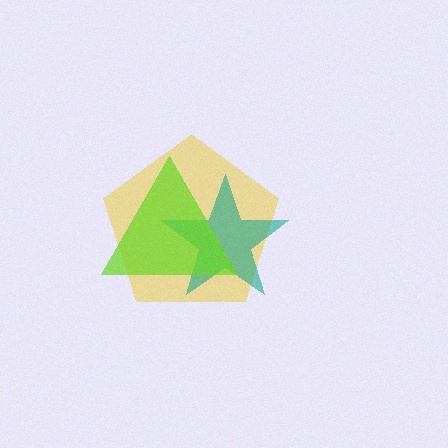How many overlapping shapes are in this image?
There are 3 overlapping shapes in the image.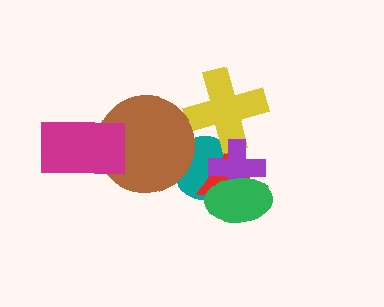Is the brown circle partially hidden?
Yes, it is partially covered by another shape.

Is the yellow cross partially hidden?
Yes, it is partially covered by another shape.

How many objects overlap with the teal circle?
5 objects overlap with the teal circle.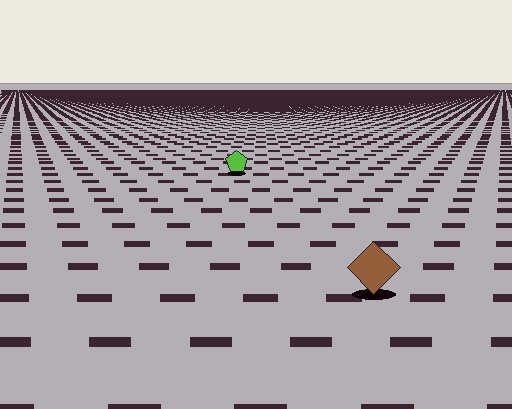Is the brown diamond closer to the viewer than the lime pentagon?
Yes. The brown diamond is closer — you can tell from the texture gradient: the ground texture is coarser near it.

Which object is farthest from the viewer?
The lime pentagon is farthest from the viewer. It appears smaller and the ground texture around it is denser.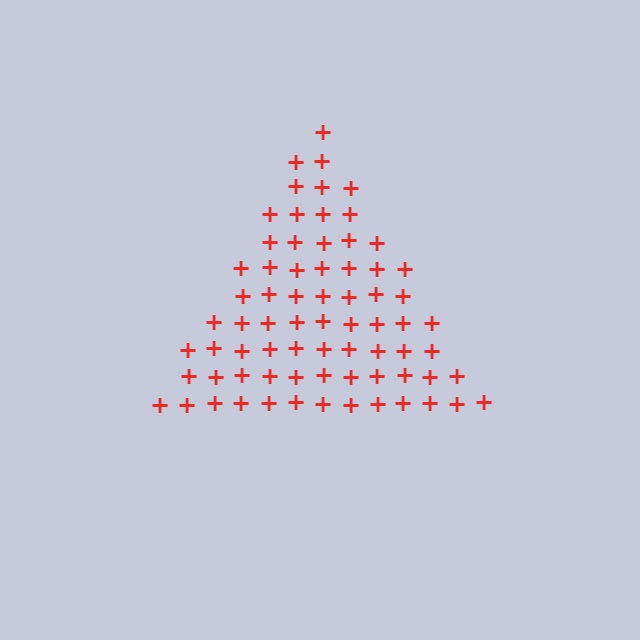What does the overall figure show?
The overall figure shows a triangle.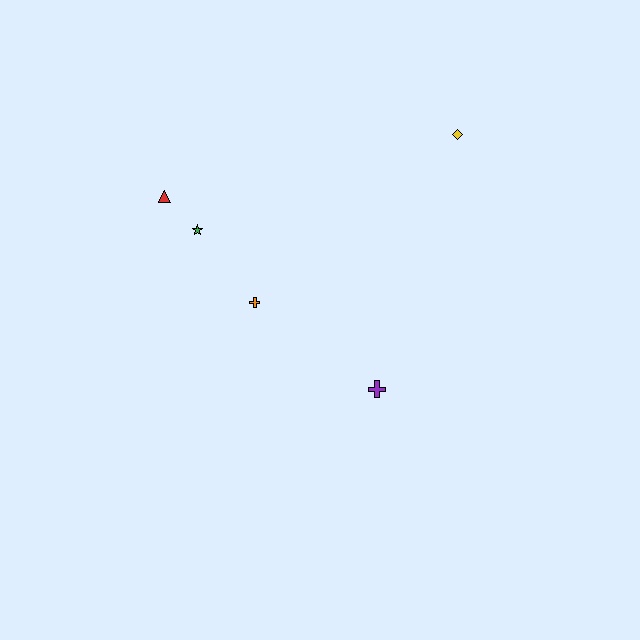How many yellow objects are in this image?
There is 1 yellow object.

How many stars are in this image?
There is 1 star.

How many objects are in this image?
There are 5 objects.